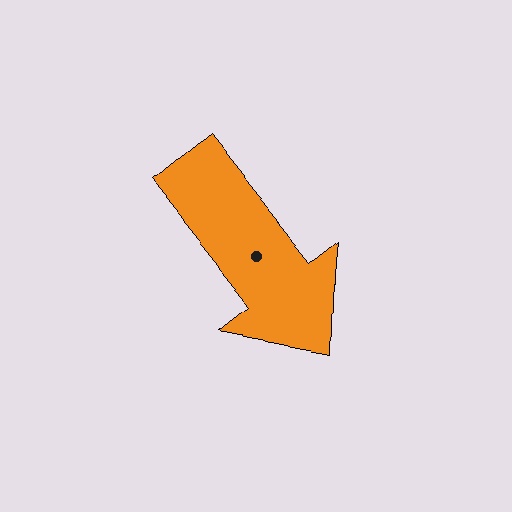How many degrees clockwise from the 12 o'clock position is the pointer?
Approximately 141 degrees.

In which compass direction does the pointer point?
Southeast.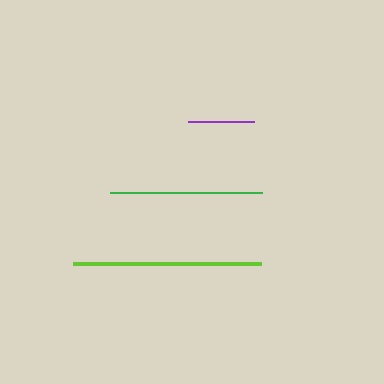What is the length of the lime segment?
The lime segment is approximately 188 pixels long.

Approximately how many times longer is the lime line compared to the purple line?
The lime line is approximately 2.8 times the length of the purple line.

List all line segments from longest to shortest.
From longest to shortest: lime, green, purple.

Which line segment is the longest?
The lime line is the longest at approximately 188 pixels.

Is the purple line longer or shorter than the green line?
The green line is longer than the purple line.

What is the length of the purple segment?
The purple segment is approximately 66 pixels long.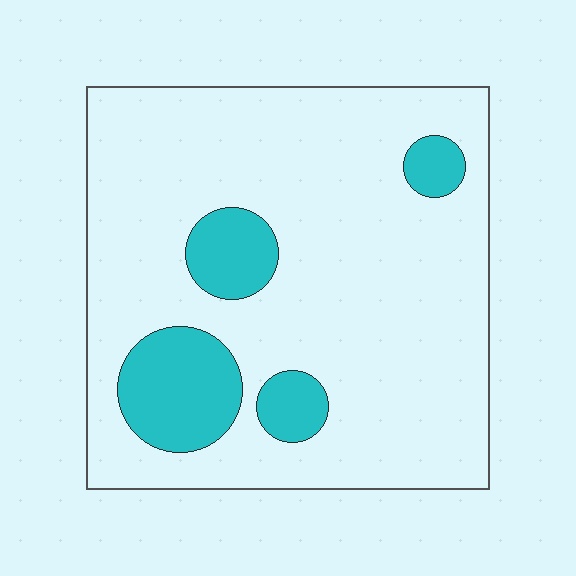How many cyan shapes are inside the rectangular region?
4.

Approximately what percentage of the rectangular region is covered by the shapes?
Approximately 15%.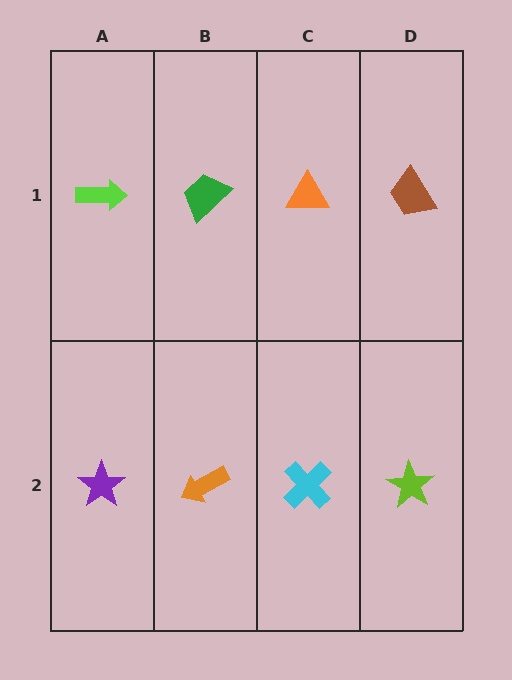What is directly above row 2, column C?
An orange triangle.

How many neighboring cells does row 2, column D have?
2.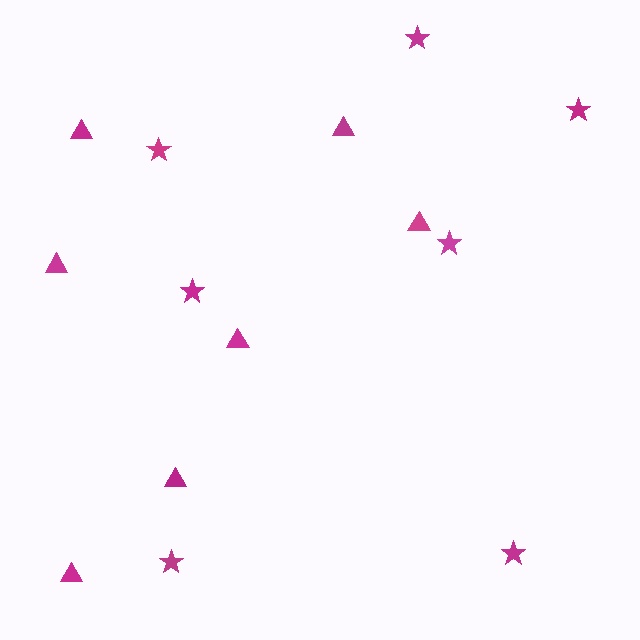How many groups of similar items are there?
There are 2 groups: one group of triangles (7) and one group of stars (7).